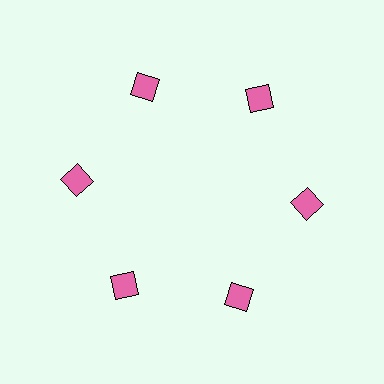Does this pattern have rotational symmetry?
Yes, this pattern has 6-fold rotational symmetry. It looks the same after rotating 60 degrees around the center.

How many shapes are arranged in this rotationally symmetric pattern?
There are 6 shapes, arranged in 6 groups of 1.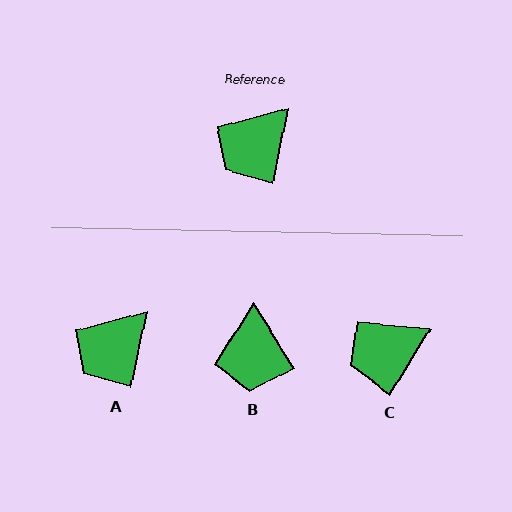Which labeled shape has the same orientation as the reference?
A.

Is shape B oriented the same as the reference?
No, it is off by about 43 degrees.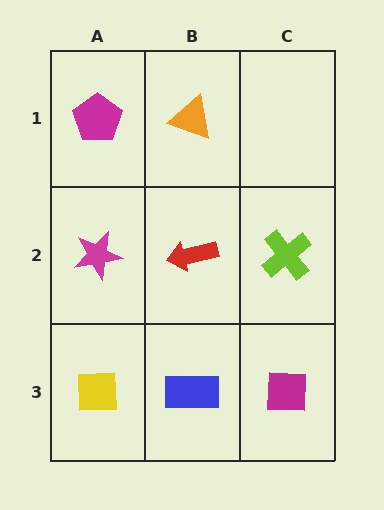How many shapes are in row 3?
3 shapes.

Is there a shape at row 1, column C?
No, that cell is empty.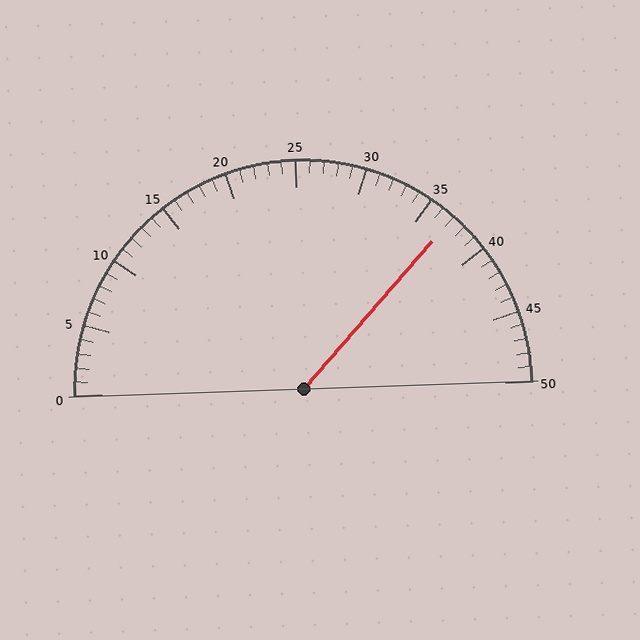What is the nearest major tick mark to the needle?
The nearest major tick mark is 35.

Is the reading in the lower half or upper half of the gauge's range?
The reading is in the upper half of the range (0 to 50).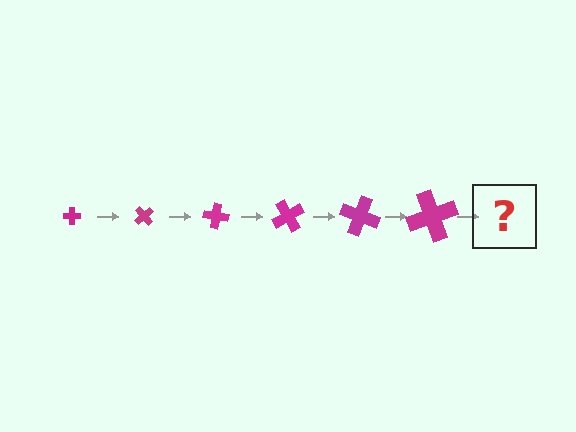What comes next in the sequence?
The next element should be a cross, larger than the previous one and rotated 300 degrees from the start.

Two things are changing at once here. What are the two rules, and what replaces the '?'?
The two rules are that the cross grows larger each step and it rotates 50 degrees each step. The '?' should be a cross, larger than the previous one and rotated 300 degrees from the start.